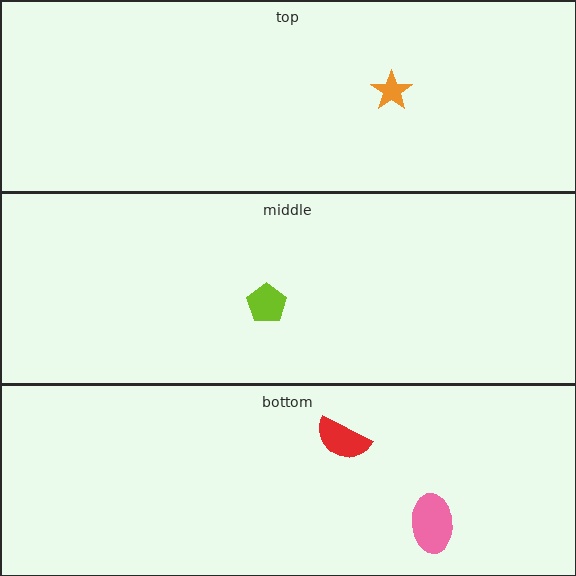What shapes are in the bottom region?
The pink ellipse, the red semicircle.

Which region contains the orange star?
The top region.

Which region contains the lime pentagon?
The middle region.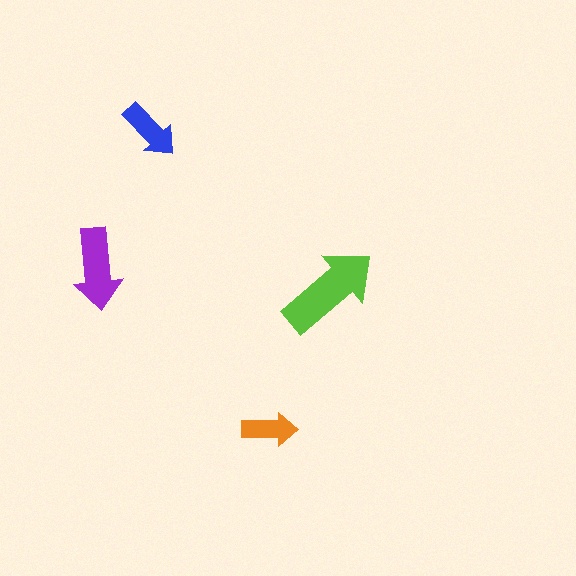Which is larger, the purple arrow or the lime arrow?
The lime one.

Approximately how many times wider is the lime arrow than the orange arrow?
About 2 times wider.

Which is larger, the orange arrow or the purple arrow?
The purple one.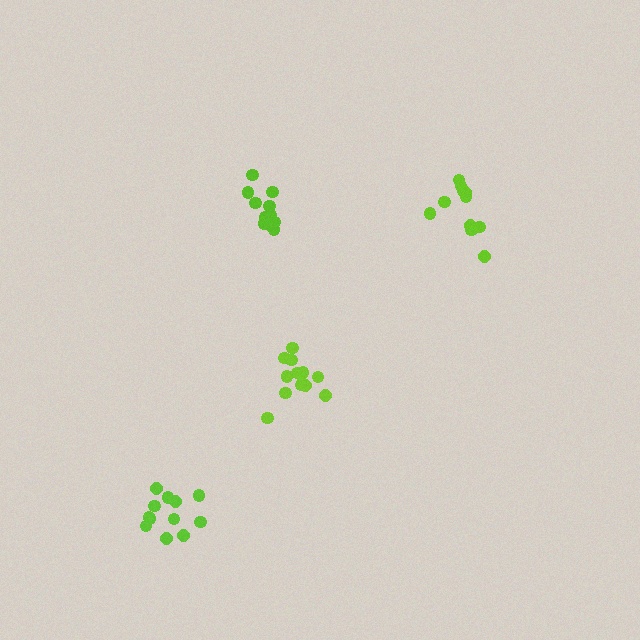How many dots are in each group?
Group 1: 11 dots, Group 2: 12 dots, Group 3: 12 dots, Group 4: 14 dots (49 total).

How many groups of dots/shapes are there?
There are 4 groups.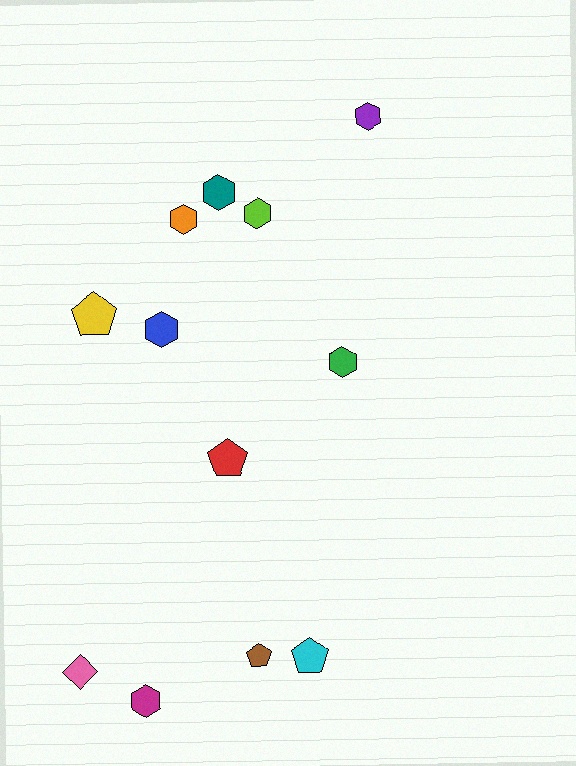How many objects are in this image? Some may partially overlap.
There are 12 objects.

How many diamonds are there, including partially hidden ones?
There is 1 diamond.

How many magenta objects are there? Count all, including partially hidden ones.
There is 1 magenta object.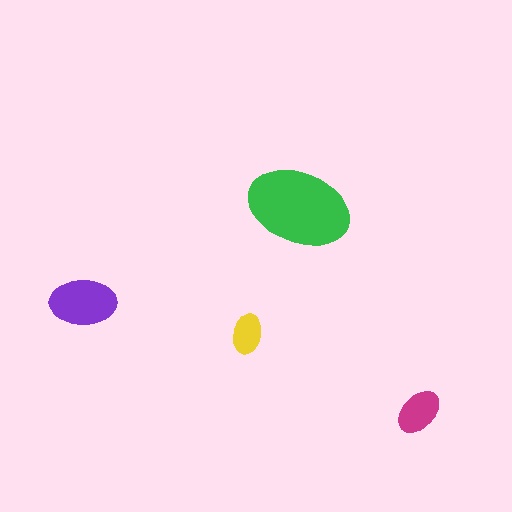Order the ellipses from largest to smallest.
the green one, the purple one, the magenta one, the yellow one.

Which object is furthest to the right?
The magenta ellipse is rightmost.